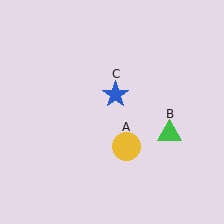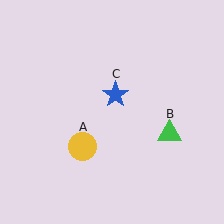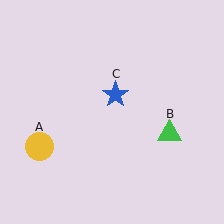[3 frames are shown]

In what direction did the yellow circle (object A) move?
The yellow circle (object A) moved left.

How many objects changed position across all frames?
1 object changed position: yellow circle (object A).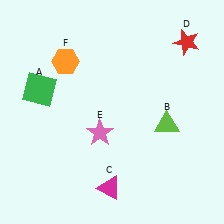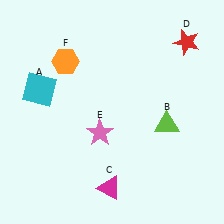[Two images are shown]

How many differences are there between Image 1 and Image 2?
There is 1 difference between the two images.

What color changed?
The square (A) changed from green in Image 1 to cyan in Image 2.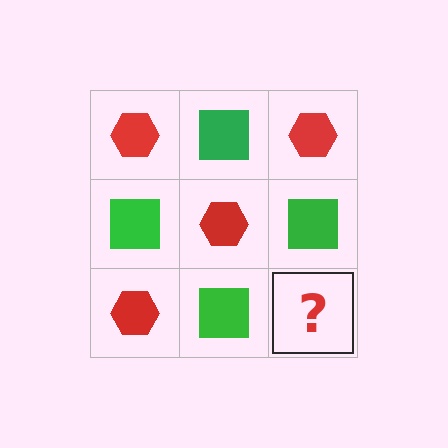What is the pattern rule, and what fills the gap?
The rule is that it alternates red hexagon and green square in a checkerboard pattern. The gap should be filled with a red hexagon.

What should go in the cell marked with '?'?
The missing cell should contain a red hexagon.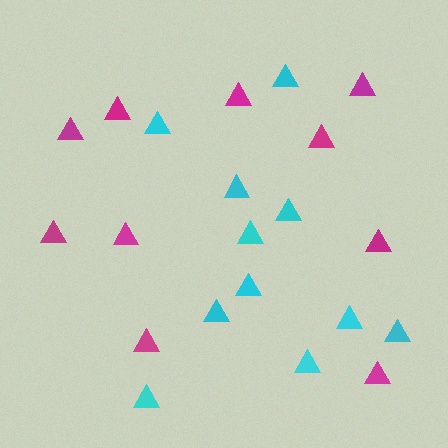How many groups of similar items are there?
There are 2 groups: one group of magenta triangles (10) and one group of cyan triangles (11).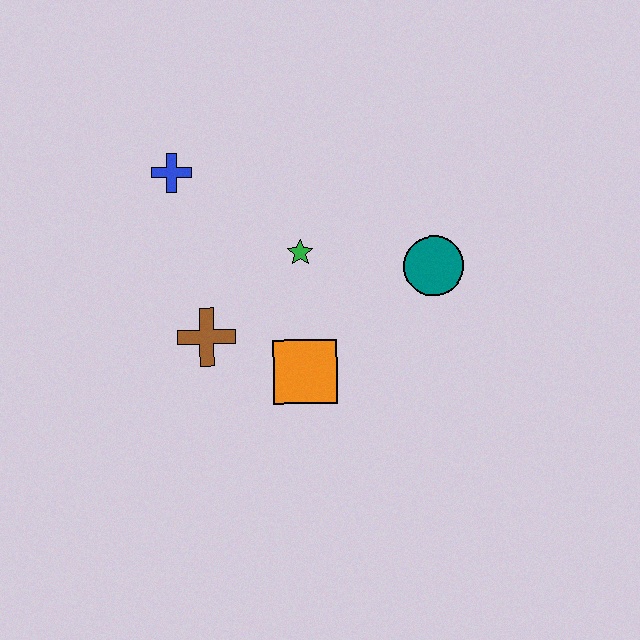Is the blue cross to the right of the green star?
No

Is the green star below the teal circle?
No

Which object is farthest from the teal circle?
The blue cross is farthest from the teal circle.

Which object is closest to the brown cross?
The orange square is closest to the brown cross.